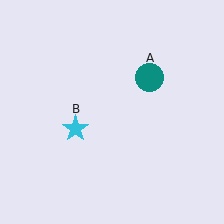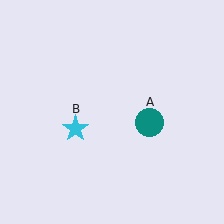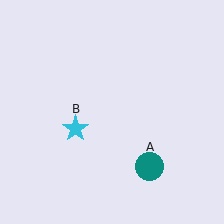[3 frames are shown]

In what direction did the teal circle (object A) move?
The teal circle (object A) moved down.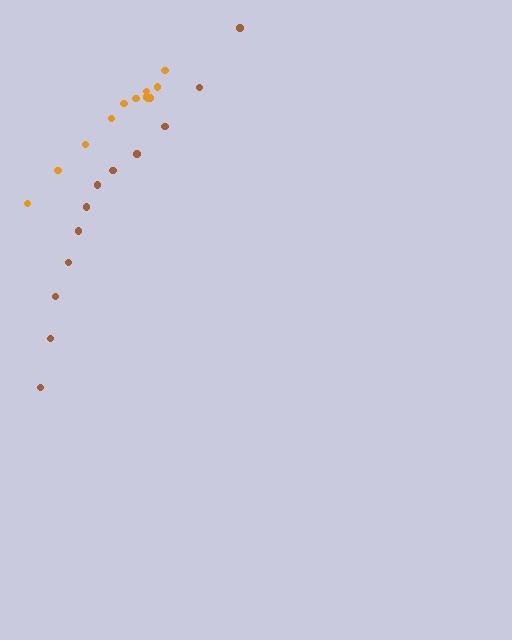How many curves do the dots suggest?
There are 2 distinct paths.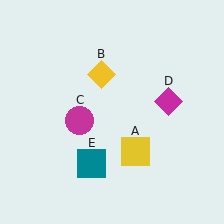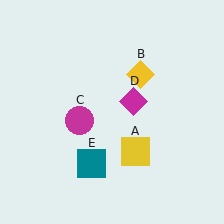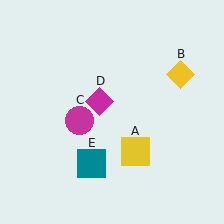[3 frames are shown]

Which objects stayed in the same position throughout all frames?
Yellow square (object A) and magenta circle (object C) and teal square (object E) remained stationary.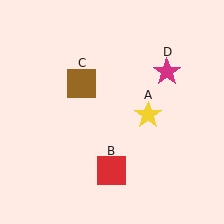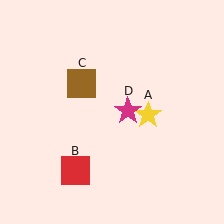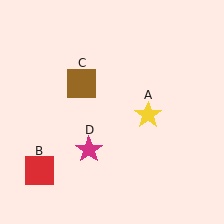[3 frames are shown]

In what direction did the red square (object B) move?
The red square (object B) moved left.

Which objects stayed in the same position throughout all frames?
Yellow star (object A) and brown square (object C) remained stationary.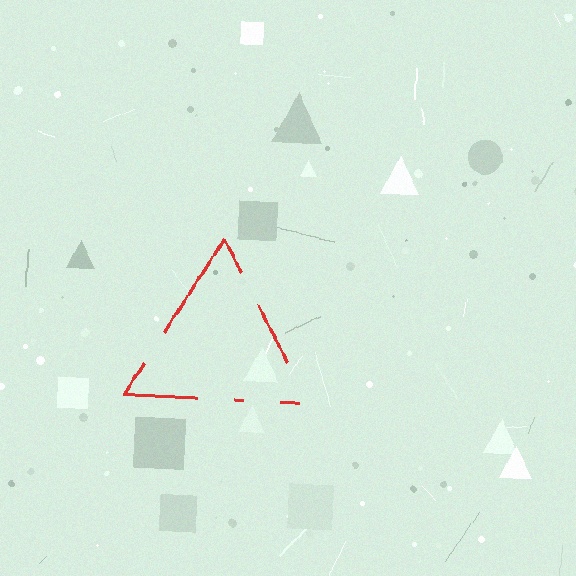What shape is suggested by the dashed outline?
The dashed outline suggests a triangle.